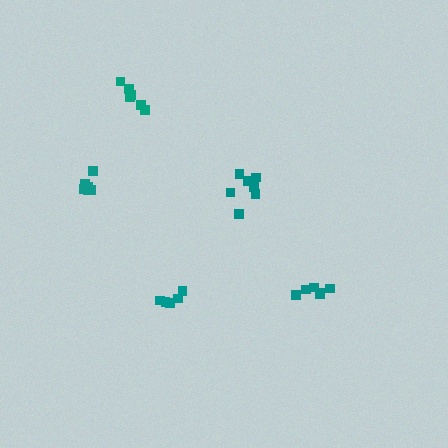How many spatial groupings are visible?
There are 5 spatial groupings.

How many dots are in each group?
Group 1: 5 dots, Group 2: 9 dots, Group 3: 6 dots, Group 4: 6 dots, Group 5: 6 dots (32 total).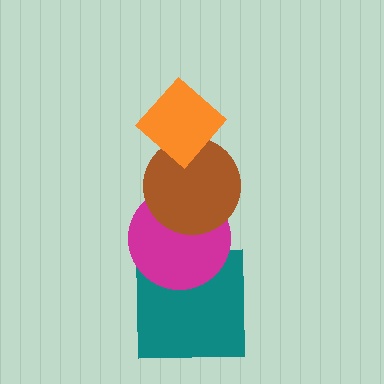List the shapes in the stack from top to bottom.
From top to bottom: the orange diamond, the brown circle, the magenta circle, the teal square.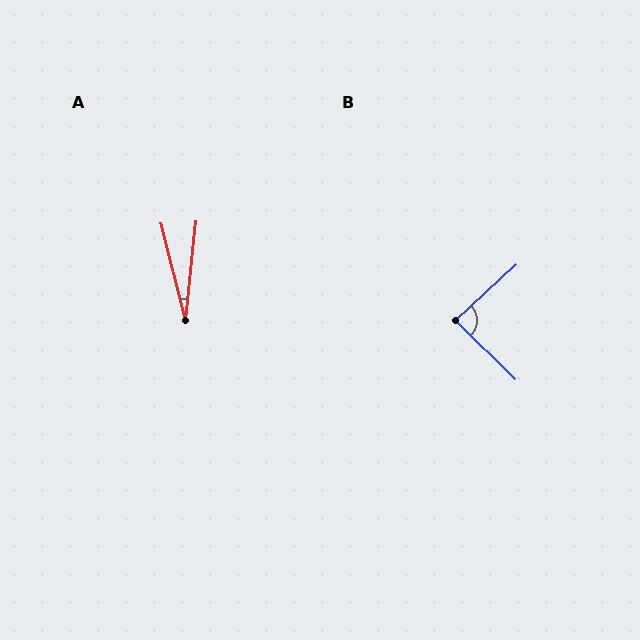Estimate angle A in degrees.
Approximately 20 degrees.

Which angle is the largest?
B, at approximately 87 degrees.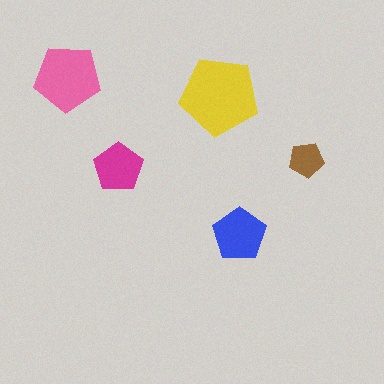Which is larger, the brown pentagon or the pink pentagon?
The pink one.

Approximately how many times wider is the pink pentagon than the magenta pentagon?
About 1.5 times wider.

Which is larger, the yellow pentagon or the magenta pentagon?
The yellow one.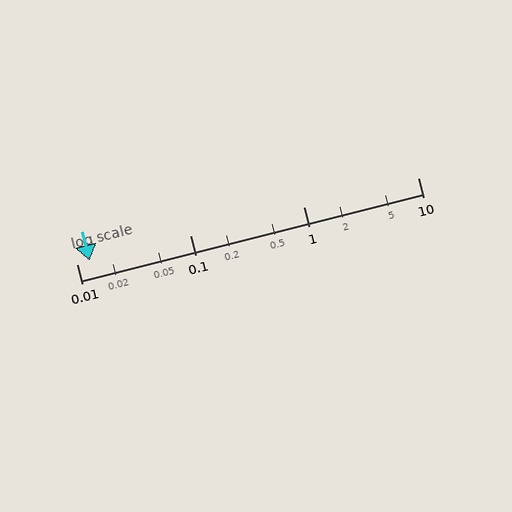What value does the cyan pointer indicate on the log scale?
The pointer indicates approximately 0.013.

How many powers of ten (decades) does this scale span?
The scale spans 3 decades, from 0.01 to 10.